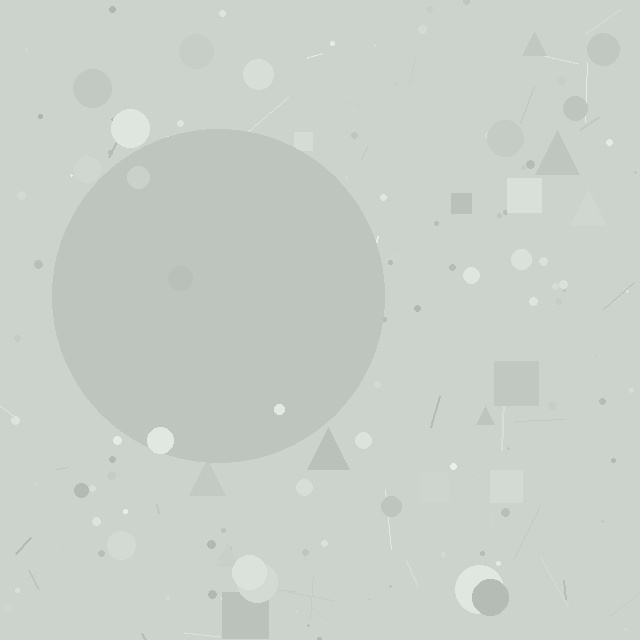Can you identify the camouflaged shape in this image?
The camouflaged shape is a circle.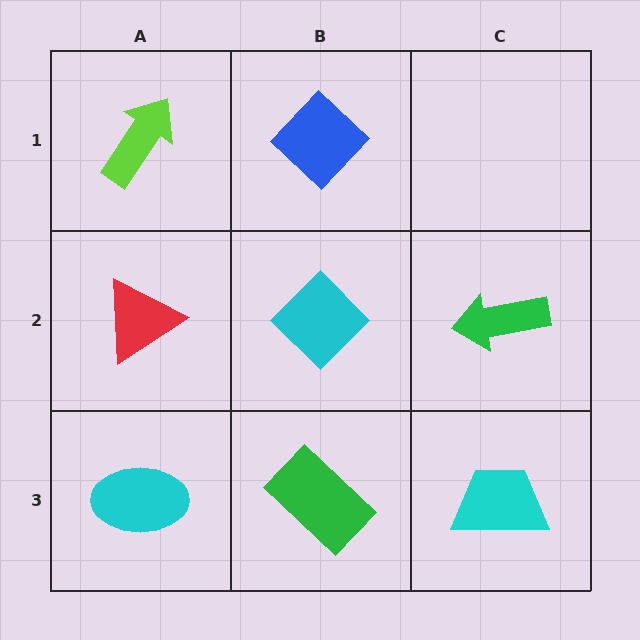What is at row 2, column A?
A red triangle.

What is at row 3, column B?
A green rectangle.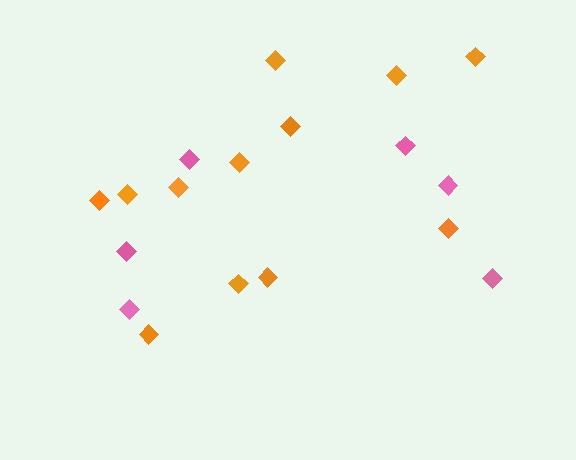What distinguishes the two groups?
There are 2 groups: one group of pink diamonds (6) and one group of orange diamonds (12).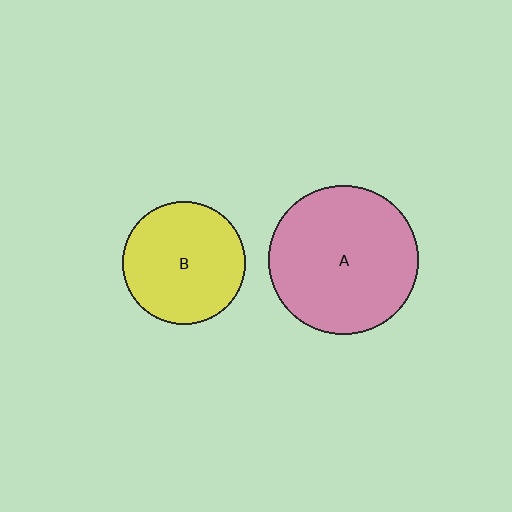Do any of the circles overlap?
No, none of the circles overlap.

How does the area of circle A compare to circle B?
Approximately 1.5 times.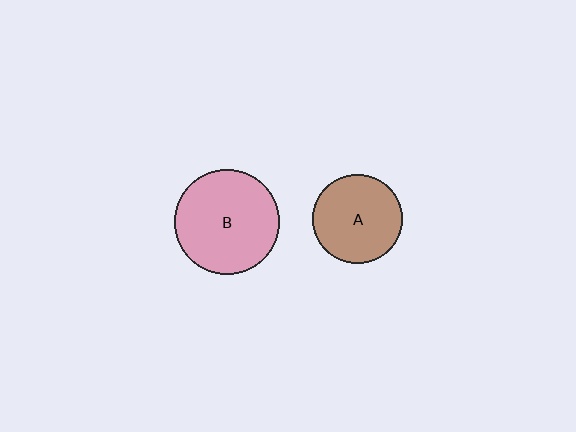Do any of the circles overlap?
No, none of the circles overlap.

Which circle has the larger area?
Circle B (pink).